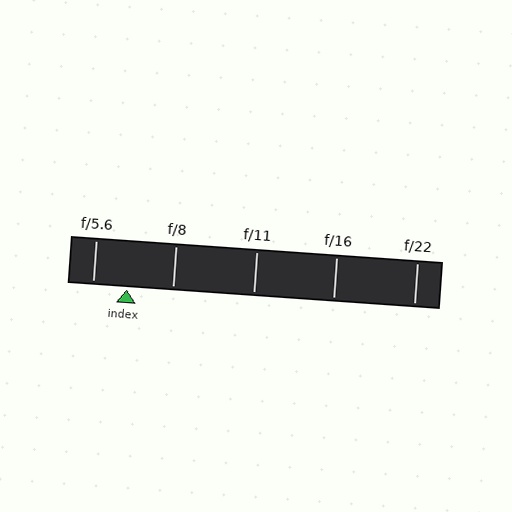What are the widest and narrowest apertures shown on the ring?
The widest aperture shown is f/5.6 and the narrowest is f/22.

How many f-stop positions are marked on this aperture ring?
There are 5 f-stop positions marked.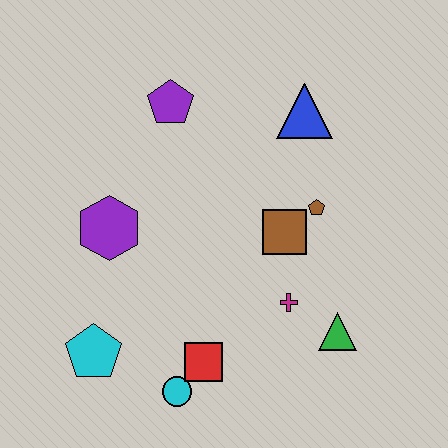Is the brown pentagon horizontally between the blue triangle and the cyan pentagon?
No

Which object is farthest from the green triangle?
The purple pentagon is farthest from the green triangle.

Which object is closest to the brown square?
The brown pentagon is closest to the brown square.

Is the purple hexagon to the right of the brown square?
No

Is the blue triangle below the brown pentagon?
No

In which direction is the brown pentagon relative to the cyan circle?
The brown pentagon is above the cyan circle.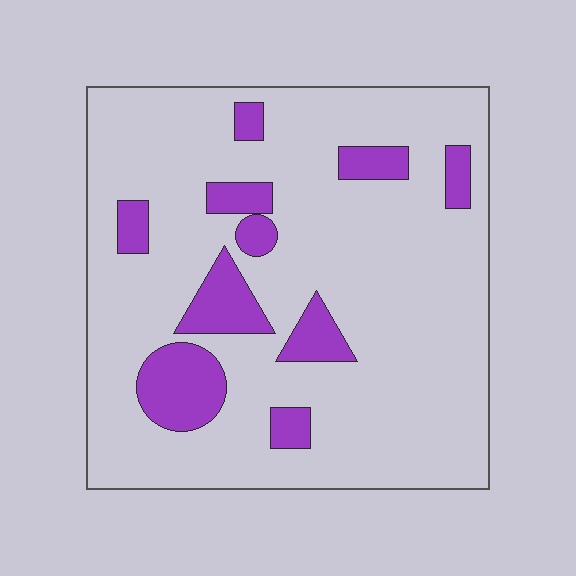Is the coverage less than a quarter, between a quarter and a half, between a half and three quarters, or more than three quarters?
Less than a quarter.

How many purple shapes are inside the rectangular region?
10.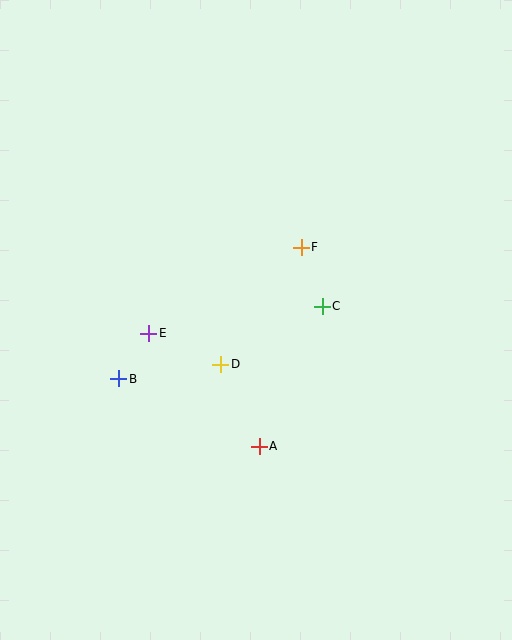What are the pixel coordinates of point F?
Point F is at (301, 247).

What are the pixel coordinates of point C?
Point C is at (322, 306).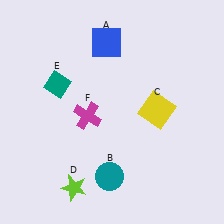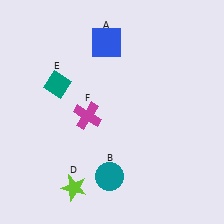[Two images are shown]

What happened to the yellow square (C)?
The yellow square (C) was removed in Image 2. It was in the top-right area of Image 1.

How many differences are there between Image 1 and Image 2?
There is 1 difference between the two images.